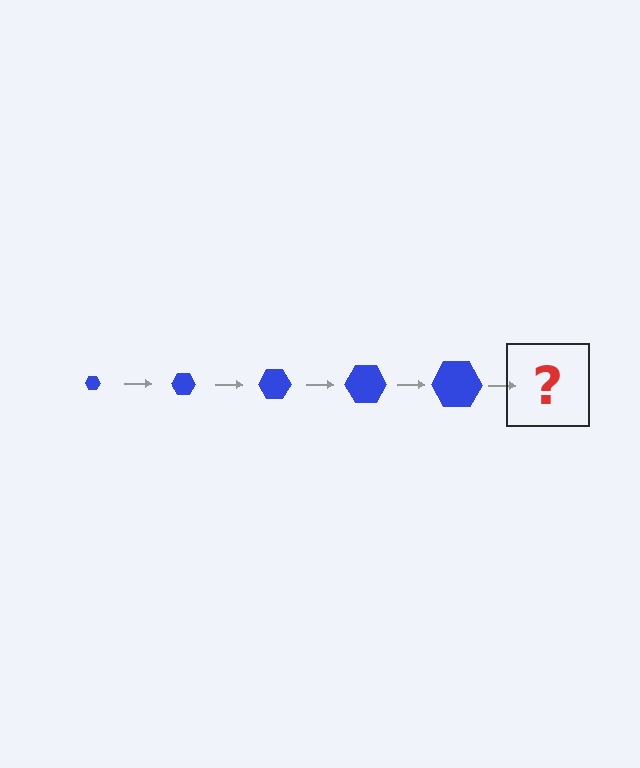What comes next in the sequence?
The next element should be a blue hexagon, larger than the previous one.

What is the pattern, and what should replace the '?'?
The pattern is that the hexagon gets progressively larger each step. The '?' should be a blue hexagon, larger than the previous one.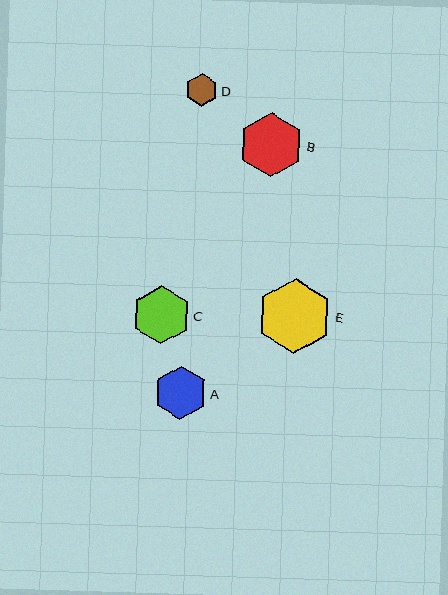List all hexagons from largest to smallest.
From largest to smallest: E, B, C, A, D.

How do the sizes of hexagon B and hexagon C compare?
Hexagon B and hexagon C are approximately the same size.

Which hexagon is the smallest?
Hexagon D is the smallest with a size of approximately 33 pixels.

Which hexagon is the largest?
Hexagon E is the largest with a size of approximately 75 pixels.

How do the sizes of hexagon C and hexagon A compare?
Hexagon C and hexagon A are approximately the same size.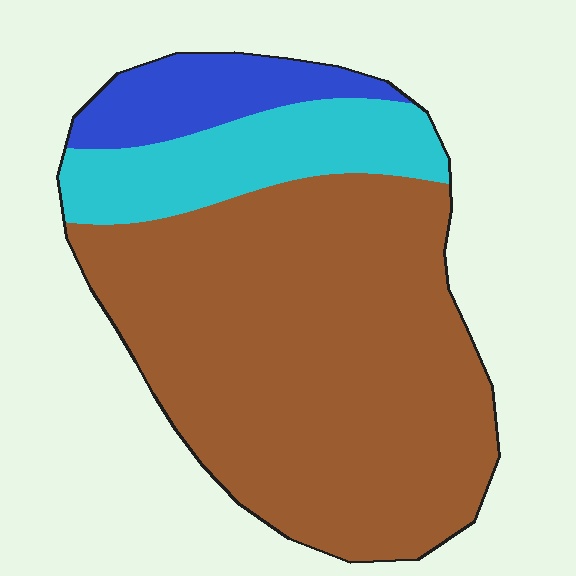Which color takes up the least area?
Blue, at roughly 10%.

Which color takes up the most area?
Brown, at roughly 70%.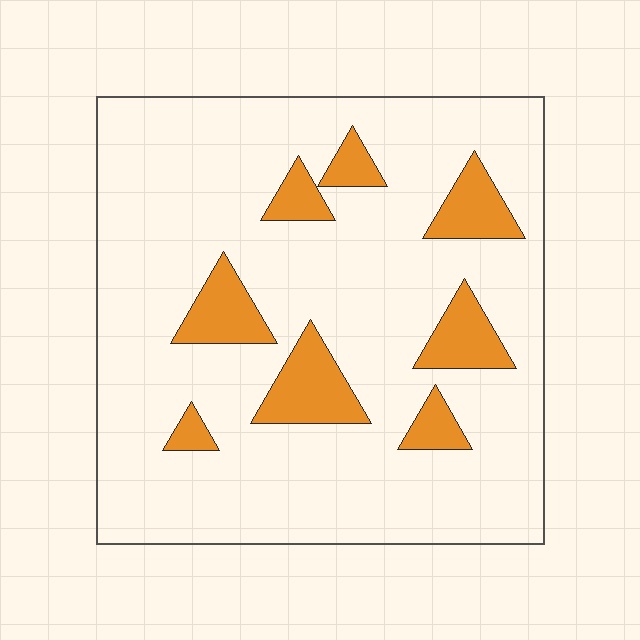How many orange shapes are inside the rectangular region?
8.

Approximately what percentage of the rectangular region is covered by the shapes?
Approximately 15%.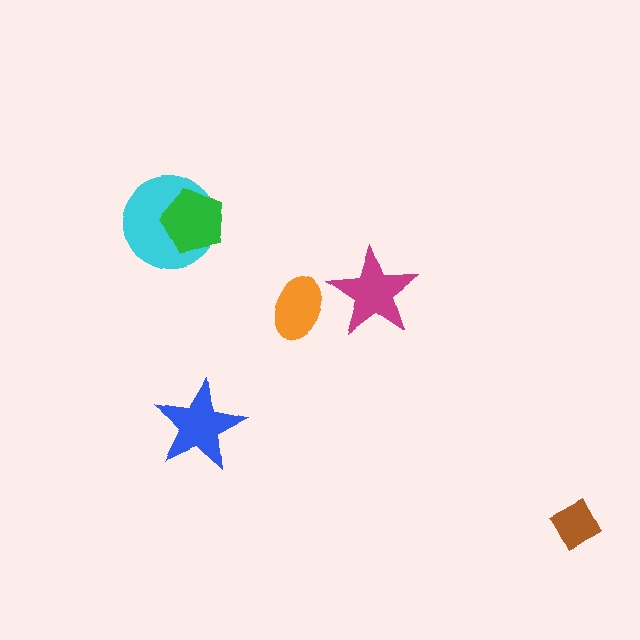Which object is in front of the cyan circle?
The green pentagon is in front of the cyan circle.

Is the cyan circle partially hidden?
Yes, it is partially covered by another shape.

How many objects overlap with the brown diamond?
0 objects overlap with the brown diamond.